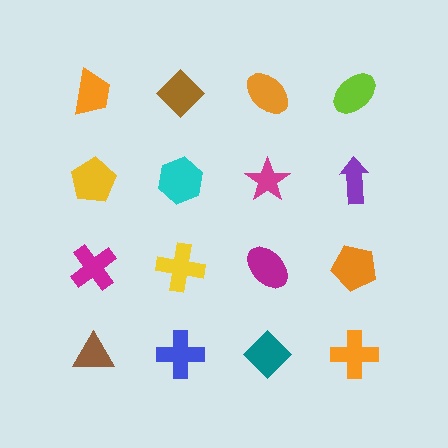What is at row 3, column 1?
A magenta cross.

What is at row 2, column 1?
A yellow pentagon.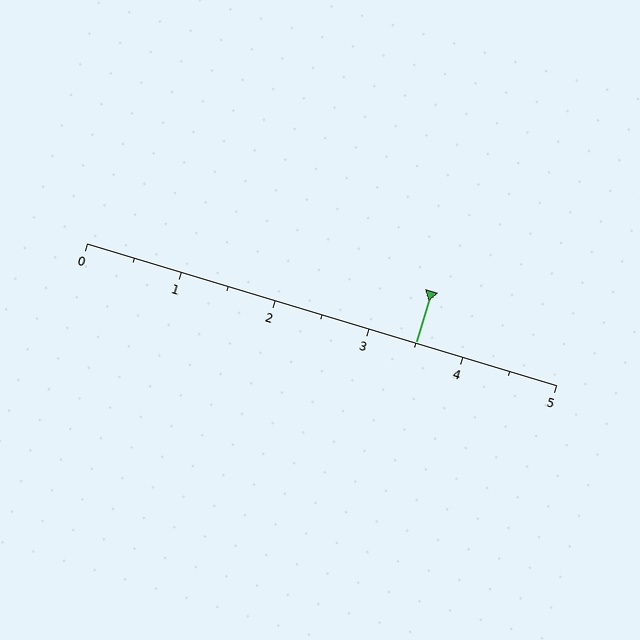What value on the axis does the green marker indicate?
The marker indicates approximately 3.5.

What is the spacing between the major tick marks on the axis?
The major ticks are spaced 1 apart.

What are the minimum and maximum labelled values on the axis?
The axis runs from 0 to 5.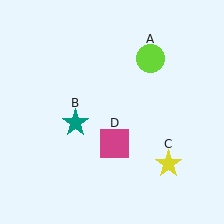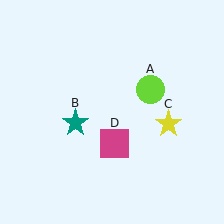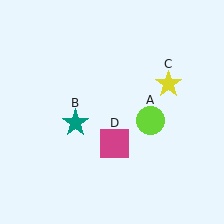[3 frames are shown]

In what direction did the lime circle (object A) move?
The lime circle (object A) moved down.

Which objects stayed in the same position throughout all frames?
Teal star (object B) and magenta square (object D) remained stationary.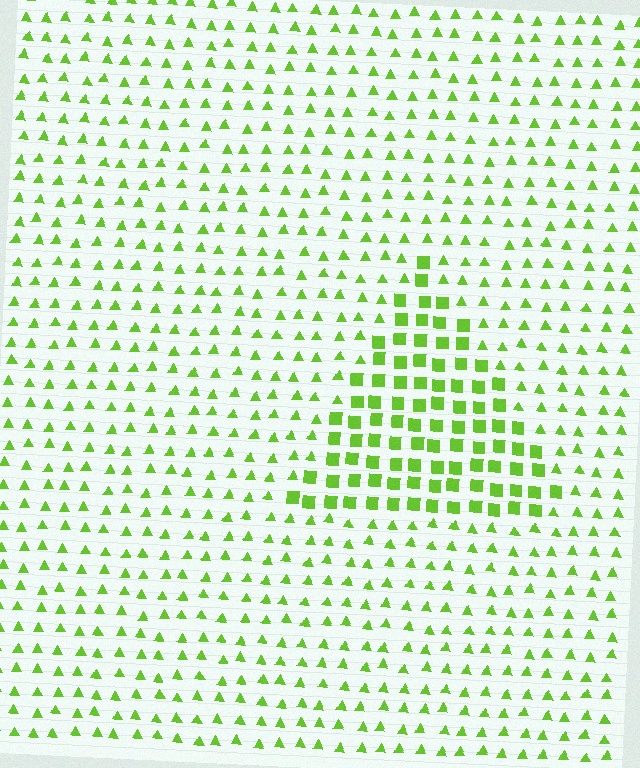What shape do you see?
I see a triangle.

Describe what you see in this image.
The image is filled with small lime elements arranged in a uniform grid. A triangle-shaped region contains squares, while the surrounding area contains triangles. The boundary is defined purely by the change in element shape.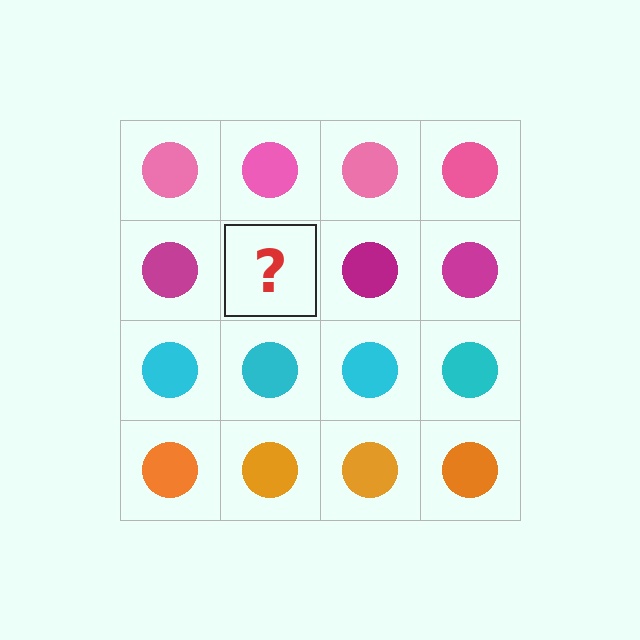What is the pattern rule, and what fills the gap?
The rule is that each row has a consistent color. The gap should be filled with a magenta circle.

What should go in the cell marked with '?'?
The missing cell should contain a magenta circle.